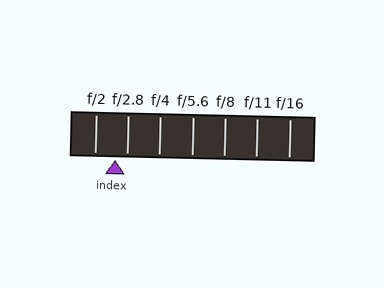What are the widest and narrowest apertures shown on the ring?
The widest aperture shown is f/2 and the narrowest is f/16.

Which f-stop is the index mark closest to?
The index mark is closest to f/2.8.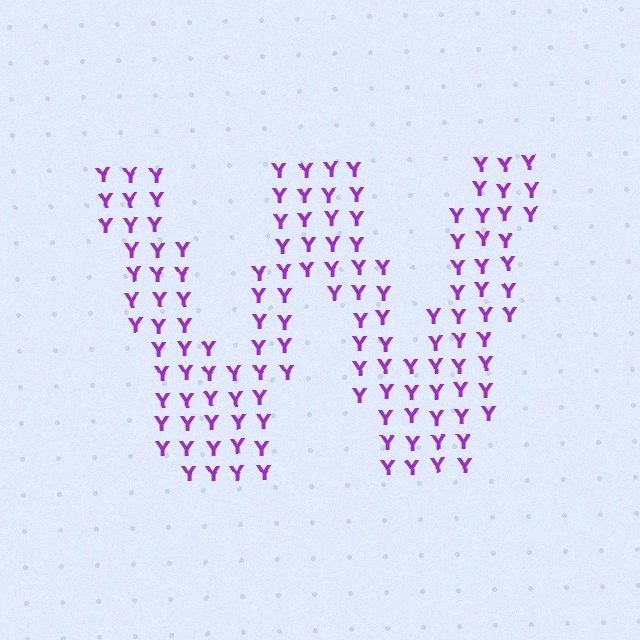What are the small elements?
The small elements are letter Y's.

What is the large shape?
The large shape is the letter W.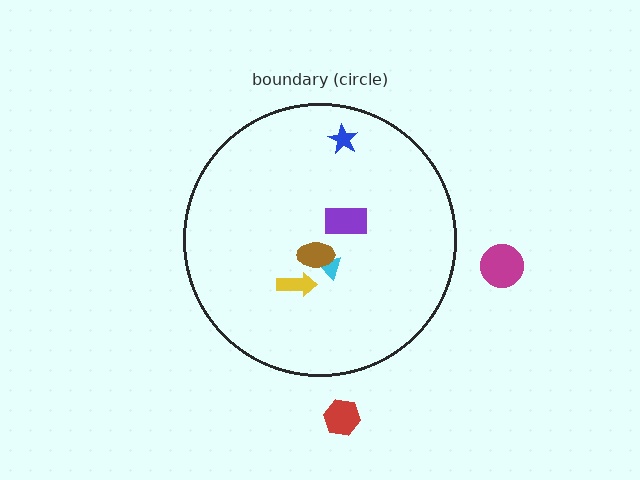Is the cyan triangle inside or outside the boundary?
Inside.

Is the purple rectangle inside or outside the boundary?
Inside.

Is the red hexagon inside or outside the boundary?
Outside.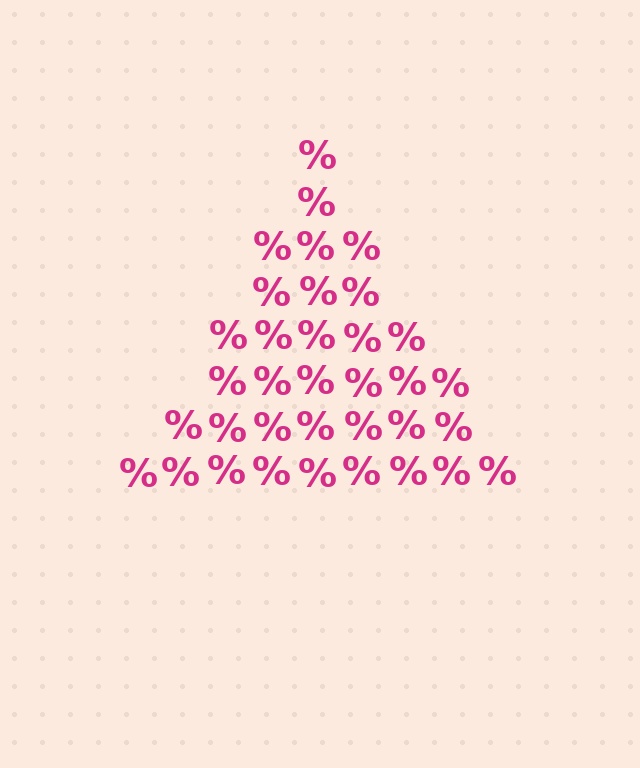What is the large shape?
The large shape is a triangle.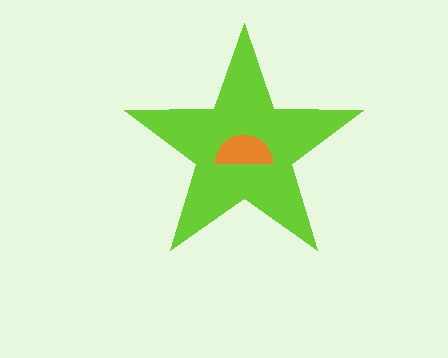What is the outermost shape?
The lime star.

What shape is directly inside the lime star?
The orange semicircle.